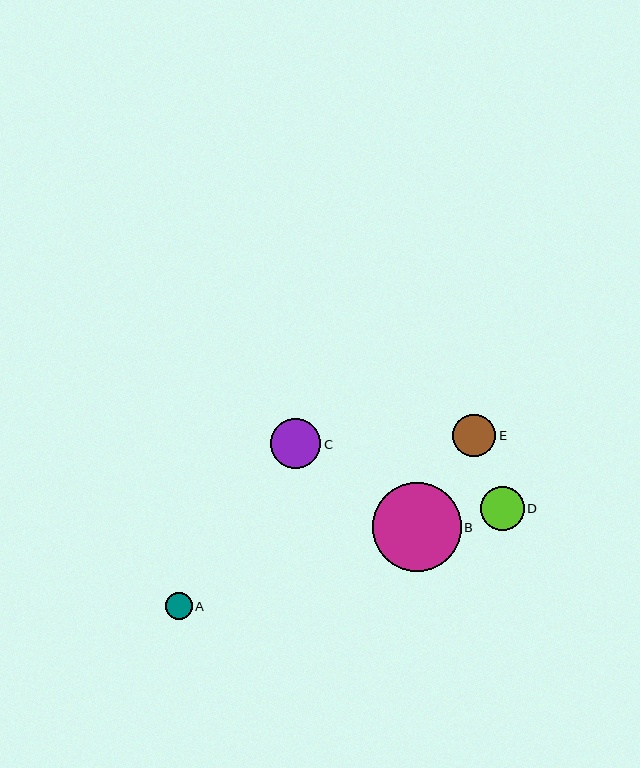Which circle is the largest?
Circle B is the largest with a size of approximately 89 pixels.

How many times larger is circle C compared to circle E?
Circle C is approximately 1.2 times the size of circle E.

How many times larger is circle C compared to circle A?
Circle C is approximately 1.8 times the size of circle A.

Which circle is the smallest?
Circle A is the smallest with a size of approximately 27 pixels.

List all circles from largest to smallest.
From largest to smallest: B, C, D, E, A.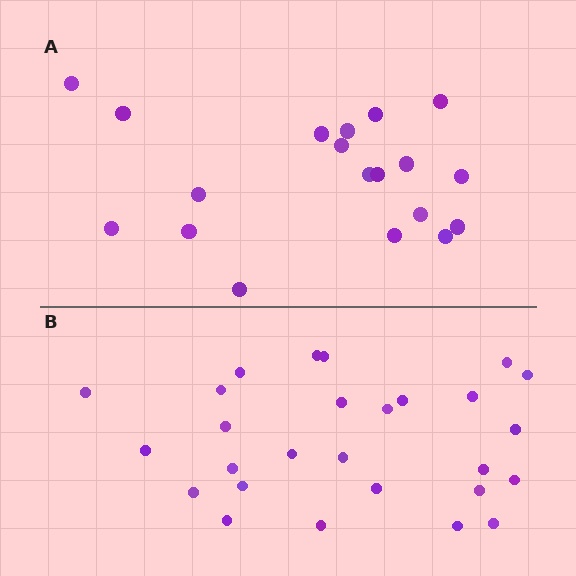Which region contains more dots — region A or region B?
Region B (the bottom region) has more dots.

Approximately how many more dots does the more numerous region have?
Region B has roughly 8 or so more dots than region A.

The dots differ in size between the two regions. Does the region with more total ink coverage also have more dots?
No. Region A has more total ink coverage because its dots are larger, but region B actually contains more individual dots. Total area can be misleading — the number of items is what matters here.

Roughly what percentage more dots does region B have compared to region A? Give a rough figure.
About 40% more.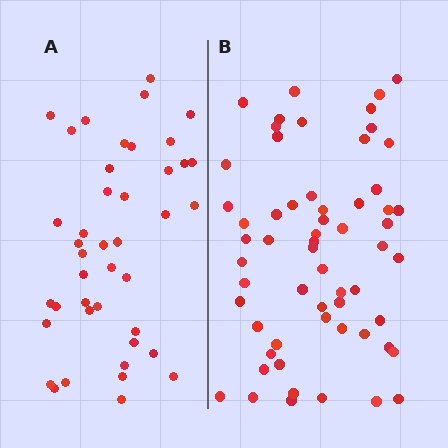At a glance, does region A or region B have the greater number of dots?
Region B (the right region) has more dots.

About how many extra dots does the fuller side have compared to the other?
Region B has approximately 20 more dots than region A.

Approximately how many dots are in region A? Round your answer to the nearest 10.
About 40 dots. (The exact count is 42, which rounds to 40.)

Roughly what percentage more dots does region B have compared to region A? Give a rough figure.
About 45% more.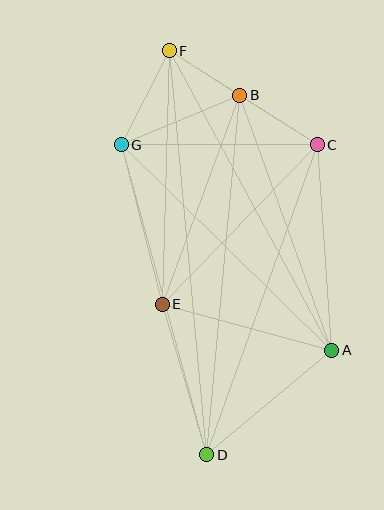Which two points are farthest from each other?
Points D and F are farthest from each other.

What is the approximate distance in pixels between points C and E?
The distance between C and E is approximately 223 pixels.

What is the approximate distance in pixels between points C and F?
The distance between C and F is approximately 175 pixels.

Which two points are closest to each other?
Points B and F are closest to each other.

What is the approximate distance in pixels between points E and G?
The distance between E and G is approximately 165 pixels.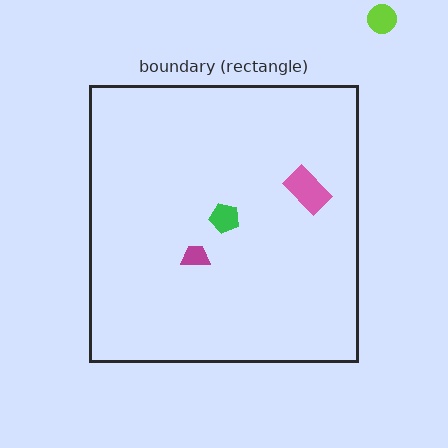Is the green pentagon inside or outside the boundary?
Inside.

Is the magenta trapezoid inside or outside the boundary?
Inside.